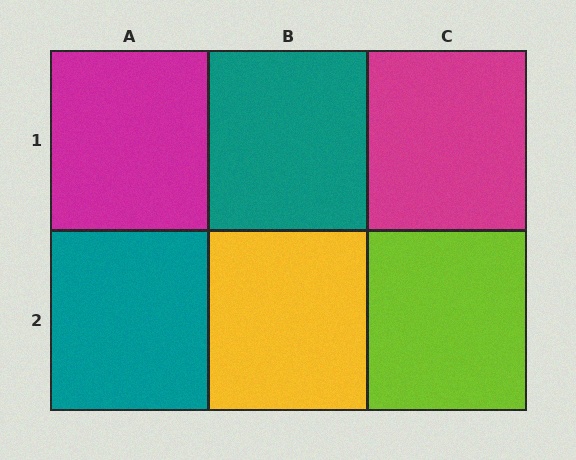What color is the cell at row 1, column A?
Magenta.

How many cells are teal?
2 cells are teal.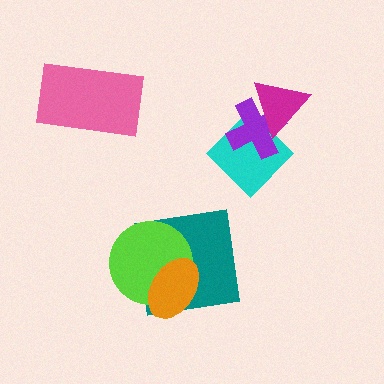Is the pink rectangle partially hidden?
No, no other shape covers it.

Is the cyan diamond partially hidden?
Yes, it is partially covered by another shape.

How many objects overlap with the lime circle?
2 objects overlap with the lime circle.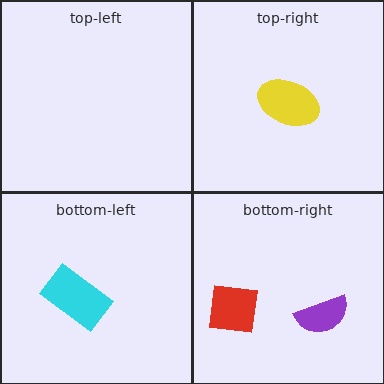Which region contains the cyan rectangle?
The bottom-left region.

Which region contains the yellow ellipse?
The top-right region.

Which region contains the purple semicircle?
The bottom-right region.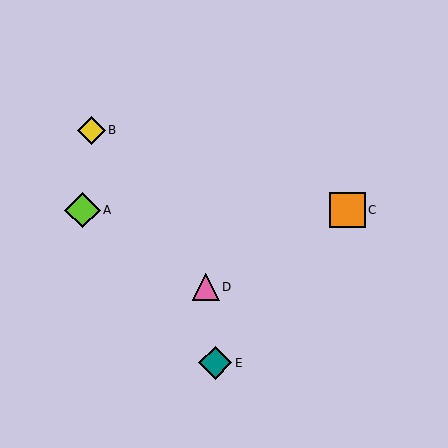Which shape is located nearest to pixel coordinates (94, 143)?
The yellow diamond (labeled B) at (91, 130) is nearest to that location.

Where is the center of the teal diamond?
The center of the teal diamond is at (215, 363).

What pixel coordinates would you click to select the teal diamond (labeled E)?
Click at (215, 363) to select the teal diamond E.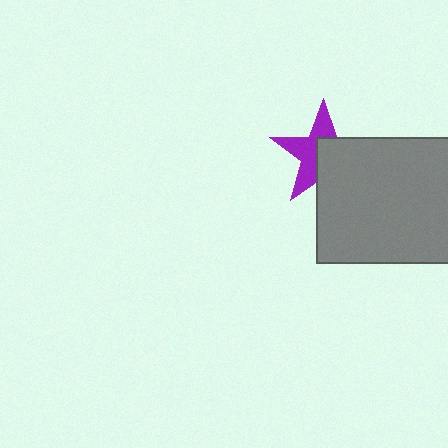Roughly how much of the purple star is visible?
About half of it is visible (roughly 49%).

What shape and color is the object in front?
The object in front is a gray rectangle.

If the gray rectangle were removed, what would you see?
You would see the complete purple star.